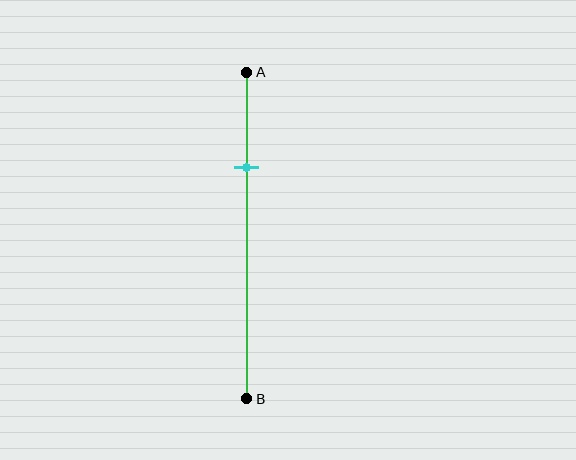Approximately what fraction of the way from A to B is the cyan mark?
The cyan mark is approximately 30% of the way from A to B.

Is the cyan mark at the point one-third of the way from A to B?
No, the mark is at about 30% from A, not at the 33% one-third point.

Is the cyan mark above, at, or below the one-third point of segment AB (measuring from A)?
The cyan mark is above the one-third point of segment AB.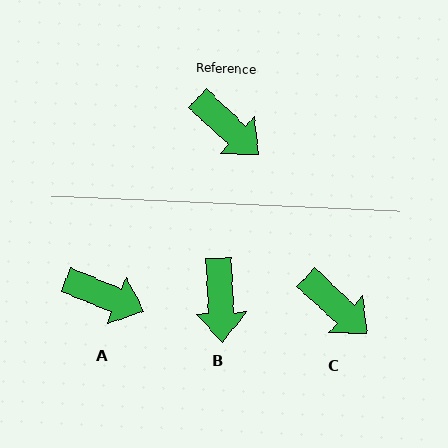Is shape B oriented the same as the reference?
No, it is off by about 45 degrees.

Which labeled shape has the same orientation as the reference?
C.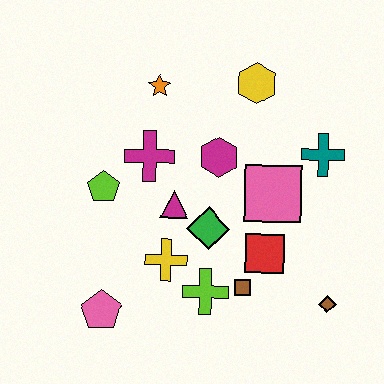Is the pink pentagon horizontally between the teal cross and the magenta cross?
No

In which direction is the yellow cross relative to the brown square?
The yellow cross is to the left of the brown square.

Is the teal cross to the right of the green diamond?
Yes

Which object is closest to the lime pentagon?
The magenta cross is closest to the lime pentagon.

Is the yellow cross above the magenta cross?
No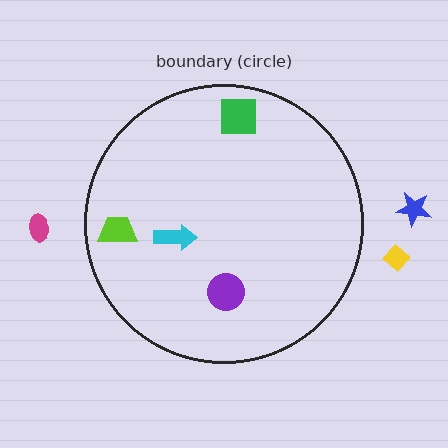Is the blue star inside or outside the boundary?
Outside.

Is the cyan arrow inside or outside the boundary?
Inside.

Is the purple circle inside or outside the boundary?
Inside.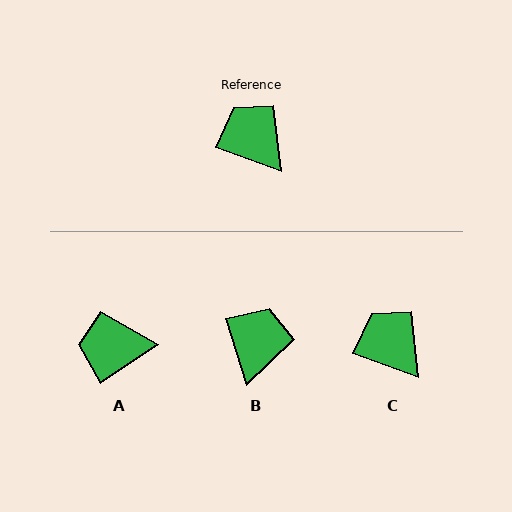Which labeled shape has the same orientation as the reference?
C.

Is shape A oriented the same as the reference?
No, it is off by about 54 degrees.